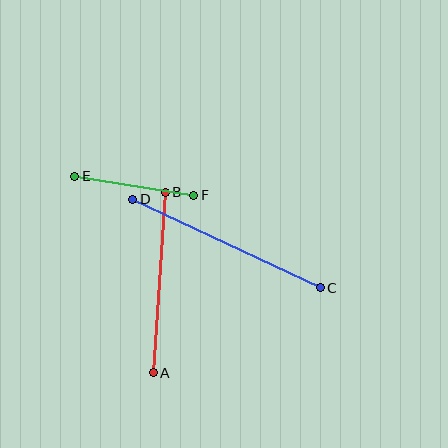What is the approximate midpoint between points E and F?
The midpoint is at approximately (134, 186) pixels.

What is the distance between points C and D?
The distance is approximately 207 pixels.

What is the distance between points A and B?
The distance is approximately 181 pixels.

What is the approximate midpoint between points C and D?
The midpoint is at approximately (226, 243) pixels.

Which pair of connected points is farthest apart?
Points C and D are farthest apart.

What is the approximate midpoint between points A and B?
The midpoint is at approximately (159, 283) pixels.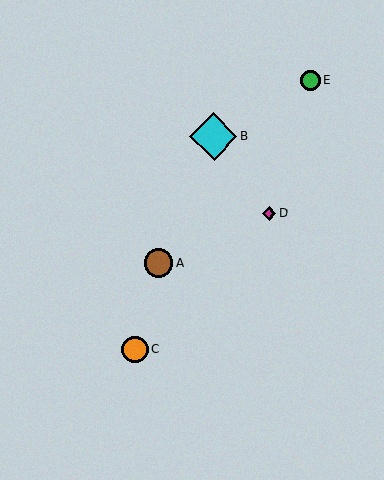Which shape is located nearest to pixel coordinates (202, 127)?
The cyan diamond (labeled B) at (214, 136) is nearest to that location.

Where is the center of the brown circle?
The center of the brown circle is at (159, 263).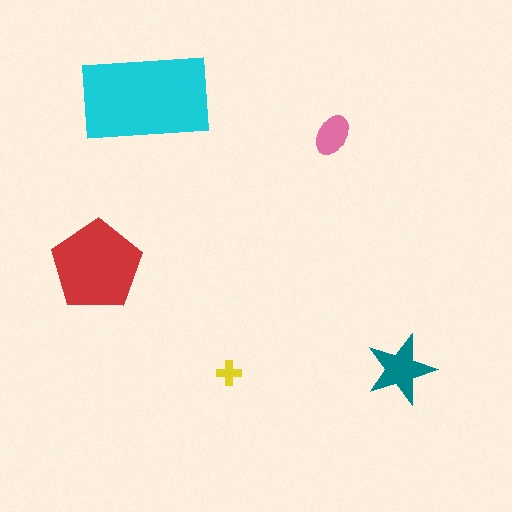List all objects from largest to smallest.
The cyan rectangle, the red pentagon, the teal star, the pink ellipse, the yellow cross.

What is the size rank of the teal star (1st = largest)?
3rd.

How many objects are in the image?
There are 5 objects in the image.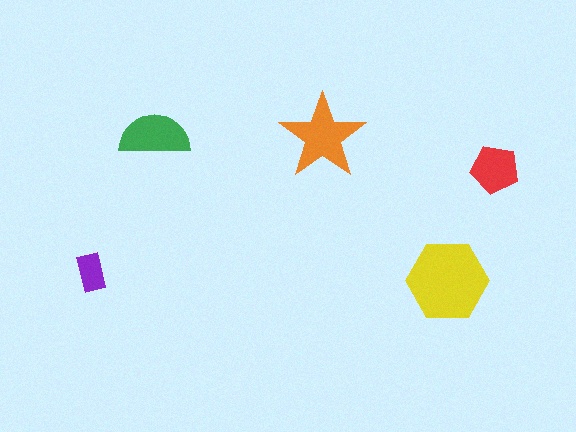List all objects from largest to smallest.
The yellow hexagon, the orange star, the green semicircle, the red pentagon, the purple rectangle.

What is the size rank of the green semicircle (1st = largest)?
3rd.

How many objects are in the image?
There are 5 objects in the image.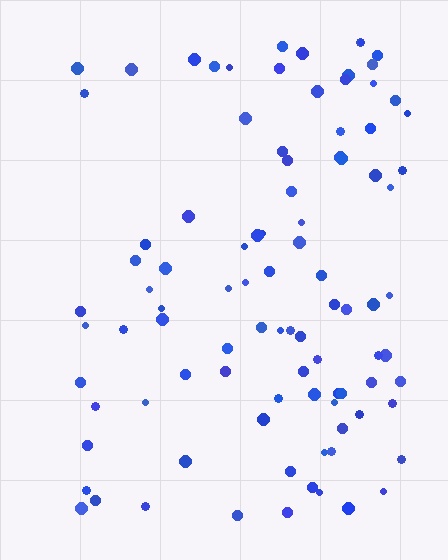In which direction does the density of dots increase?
From left to right, with the right side densest.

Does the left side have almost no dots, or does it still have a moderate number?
Still a moderate number, just noticeably fewer than the right.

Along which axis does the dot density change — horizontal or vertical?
Horizontal.